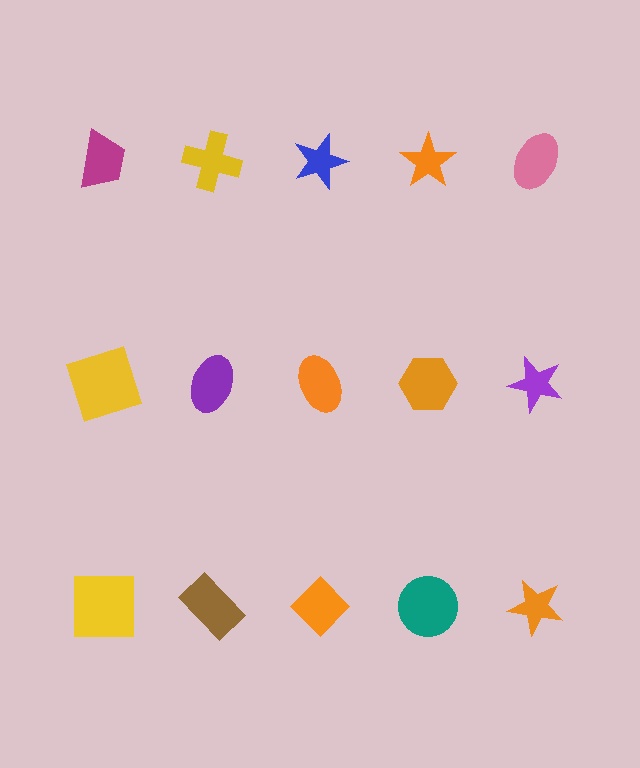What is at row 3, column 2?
A brown rectangle.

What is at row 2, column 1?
A yellow square.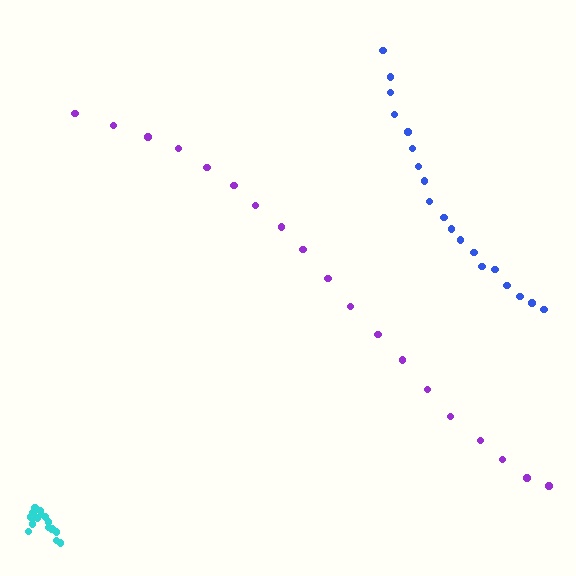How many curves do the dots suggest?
There are 3 distinct paths.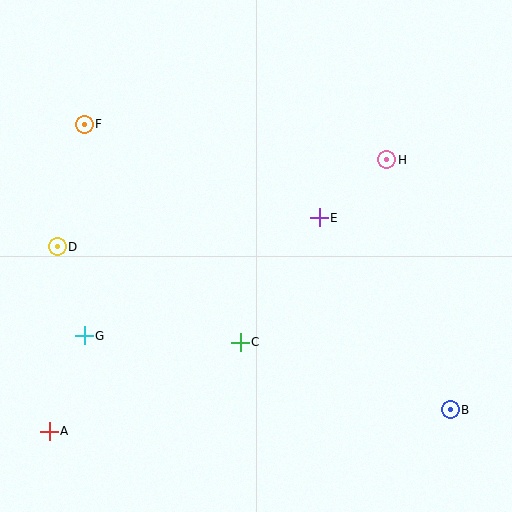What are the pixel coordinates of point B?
Point B is at (450, 410).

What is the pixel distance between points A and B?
The distance between A and B is 402 pixels.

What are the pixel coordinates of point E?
Point E is at (319, 218).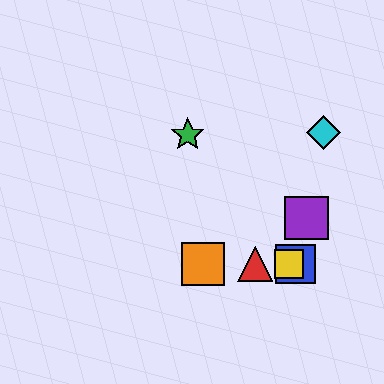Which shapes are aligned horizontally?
The red triangle, the blue square, the yellow square, the orange square are aligned horizontally.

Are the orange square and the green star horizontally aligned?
No, the orange square is at y≈264 and the green star is at y≈135.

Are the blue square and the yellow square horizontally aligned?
Yes, both are at y≈264.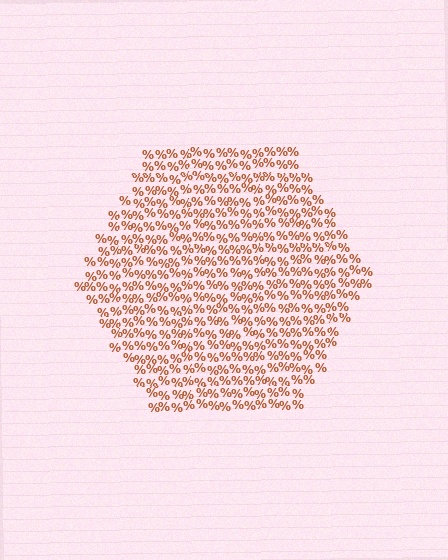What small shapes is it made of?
It is made of small percent signs.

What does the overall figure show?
The overall figure shows a hexagon.